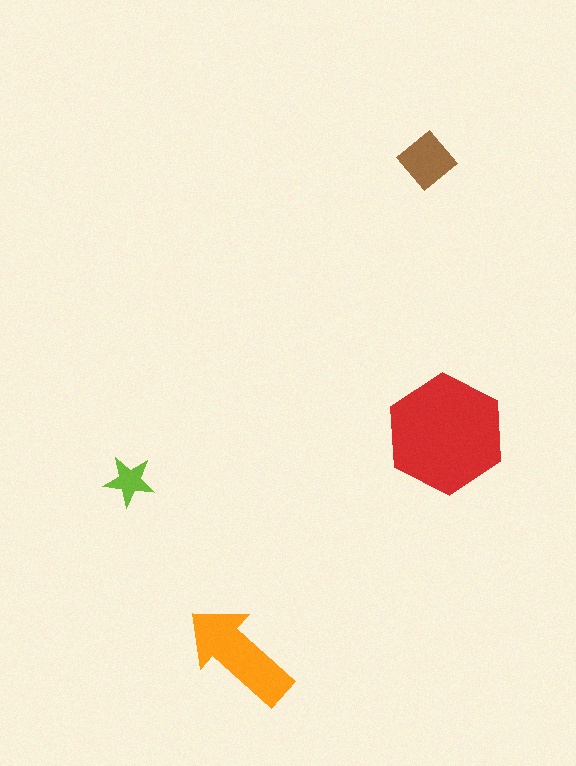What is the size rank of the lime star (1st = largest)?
4th.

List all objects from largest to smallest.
The red hexagon, the orange arrow, the brown diamond, the lime star.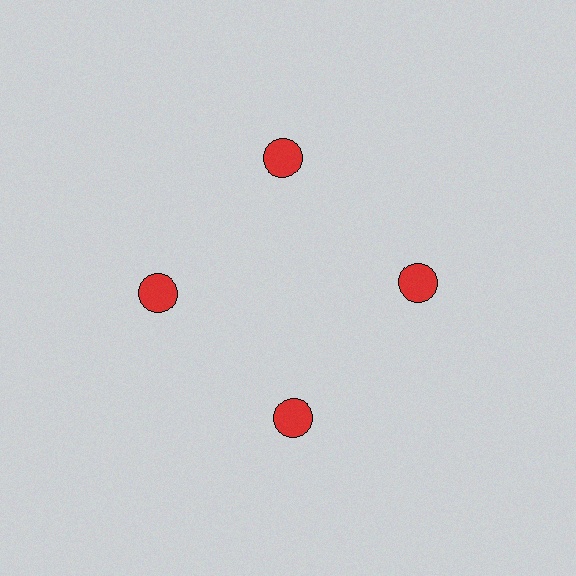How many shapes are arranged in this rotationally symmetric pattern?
There are 4 shapes, arranged in 4 groups of 1.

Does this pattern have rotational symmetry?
Yes, this pattern has 4-fold rotational symmetry. It looks the same after rotating 90 degrees around the center.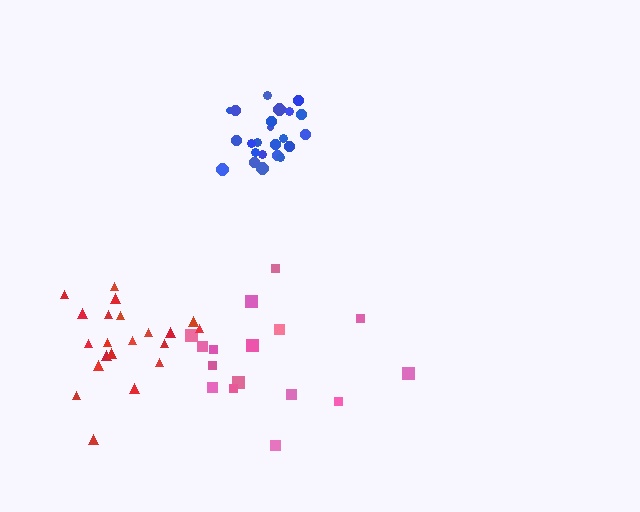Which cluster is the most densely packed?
Blue.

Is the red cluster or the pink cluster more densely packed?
Red.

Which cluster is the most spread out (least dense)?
Pink.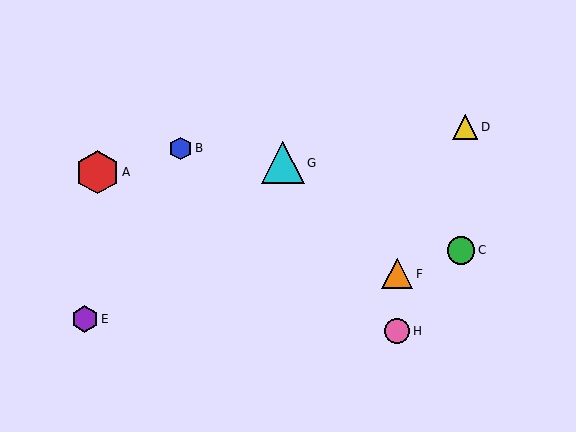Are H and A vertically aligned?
No, H is at x≈397 and A is at x≈97.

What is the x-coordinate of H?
Object H is at x≈397.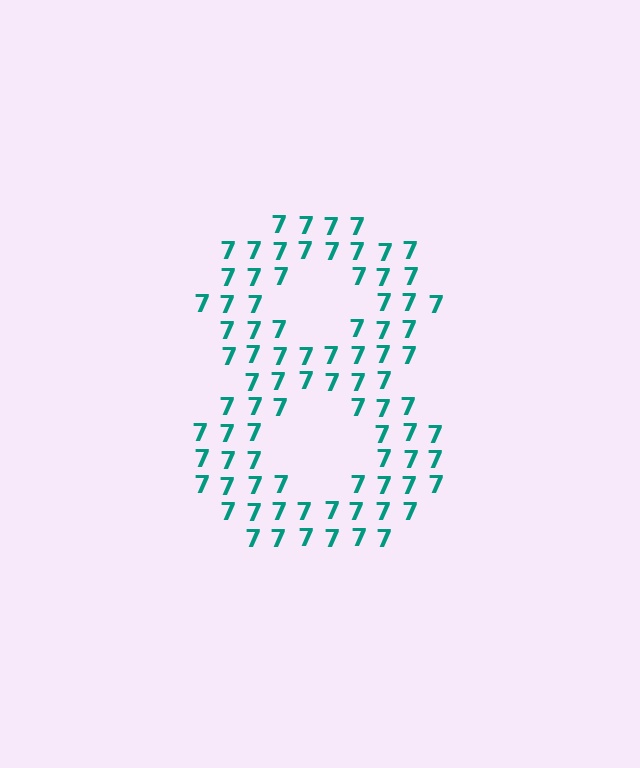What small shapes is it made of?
It is made of small digit 7's.